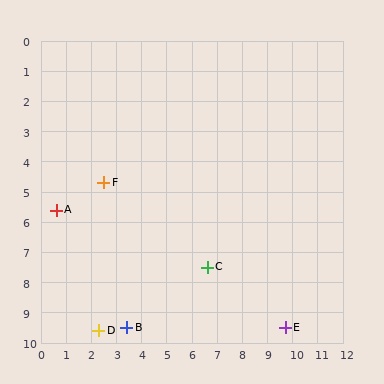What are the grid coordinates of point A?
Point A is at approximately (0.6, 5.6).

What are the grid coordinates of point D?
Point D is at approximately (2.3, 9.6).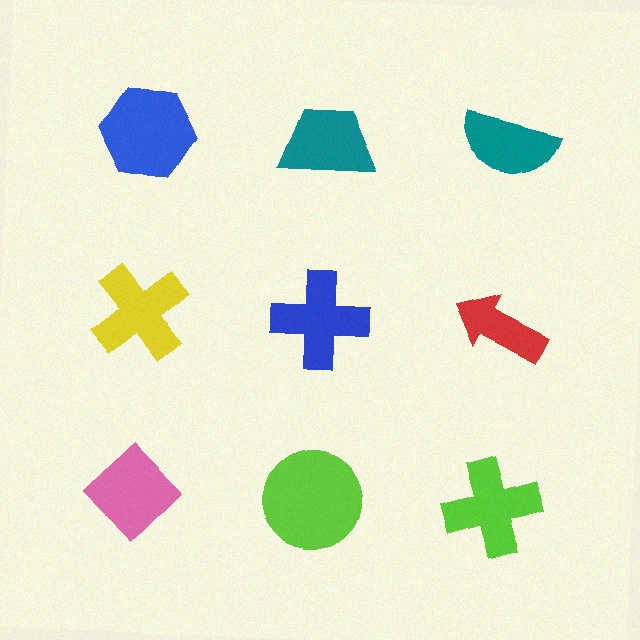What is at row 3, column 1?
A pink diamond.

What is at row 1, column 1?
A blue hexagon.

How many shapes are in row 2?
3 shapes.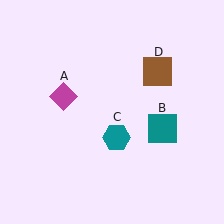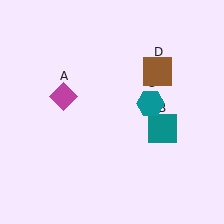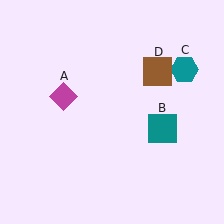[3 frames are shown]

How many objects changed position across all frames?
1 object changed position: teal hexagon (object C).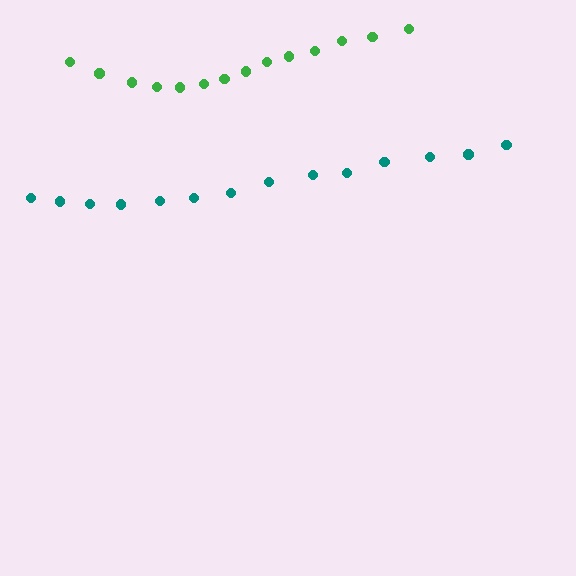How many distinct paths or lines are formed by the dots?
There are 2 distinct paths.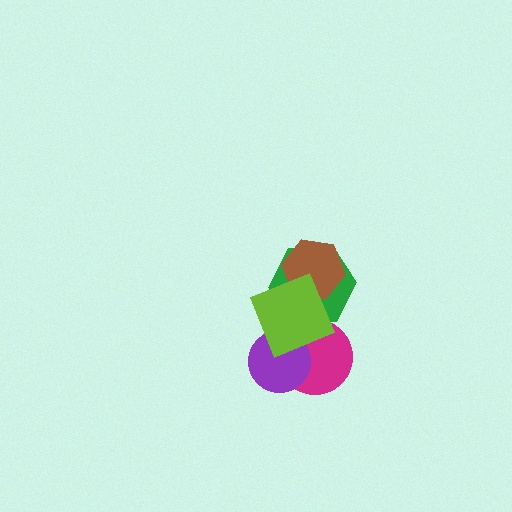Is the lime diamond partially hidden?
No, no other shape covers it.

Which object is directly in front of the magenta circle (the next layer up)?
The purple circle is directly in front of the magenta circle.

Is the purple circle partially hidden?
Yes, it is partially covered by another shape.